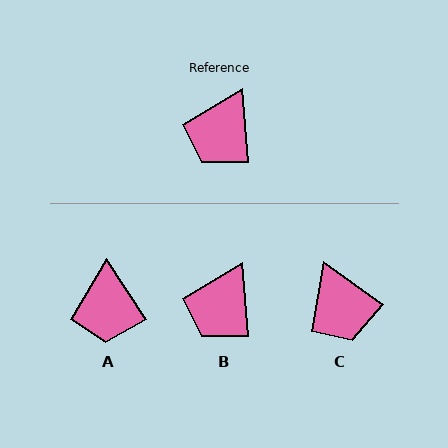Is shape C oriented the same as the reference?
No, it is off by about 50 degrees.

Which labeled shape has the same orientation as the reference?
B.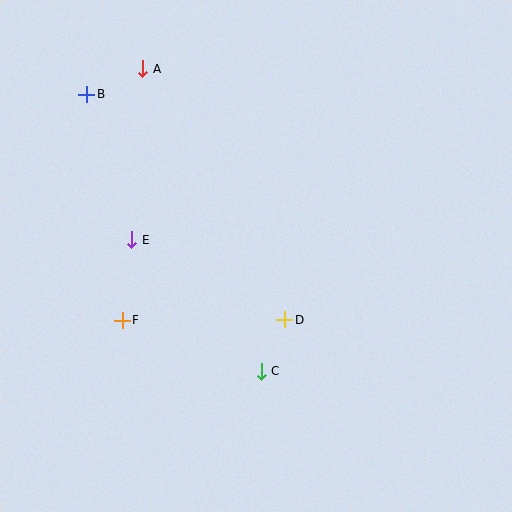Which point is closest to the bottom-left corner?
Point F is closest to the bottom-left corner.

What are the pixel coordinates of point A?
Point A is at (143, 69).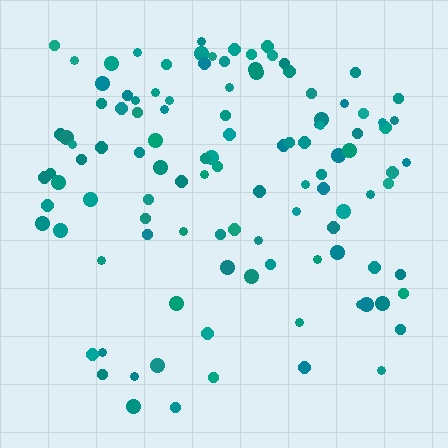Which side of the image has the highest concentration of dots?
The top.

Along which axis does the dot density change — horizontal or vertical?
Vertical.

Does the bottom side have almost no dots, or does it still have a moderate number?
Still a moderate number, just noticeably fewer than the top.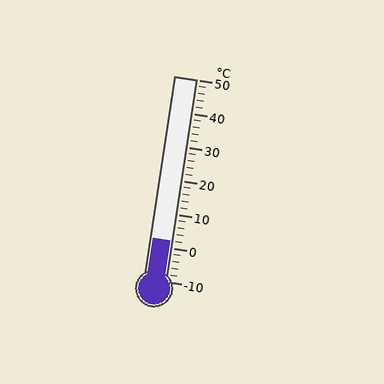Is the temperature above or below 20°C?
The temperature is below 20°C.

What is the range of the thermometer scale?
The thermometer scale ranges from -10°C to 50°C.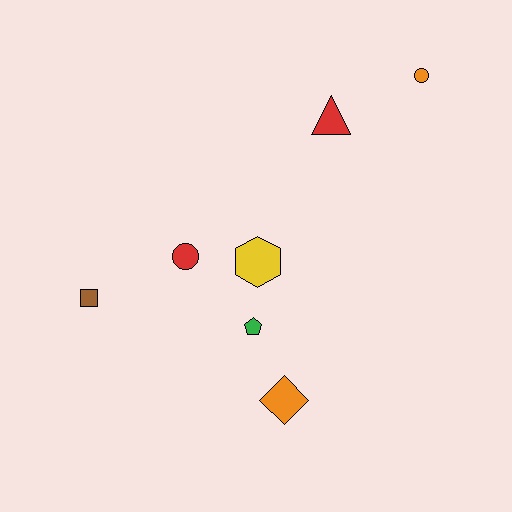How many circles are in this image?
There are 2 circles.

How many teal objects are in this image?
There are no teal objects.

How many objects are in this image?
There are 7 objects.